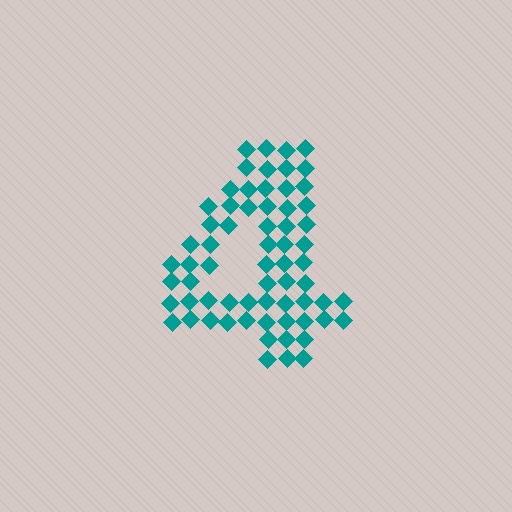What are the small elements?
The small elements are diamonds.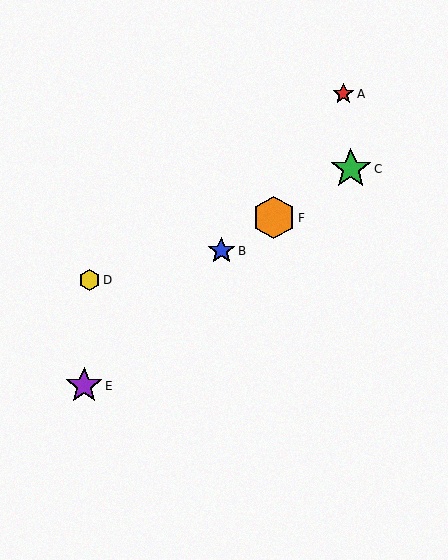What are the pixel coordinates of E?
Object E is at (84, 386).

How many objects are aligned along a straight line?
3 objects (B, C, F) are aligned along a straight line.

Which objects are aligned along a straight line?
Objects B, C, F are aligned along a straight line.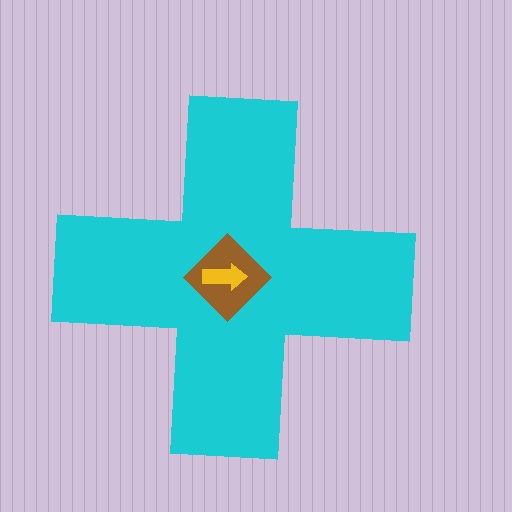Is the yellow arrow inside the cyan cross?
Yes.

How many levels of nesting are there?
3.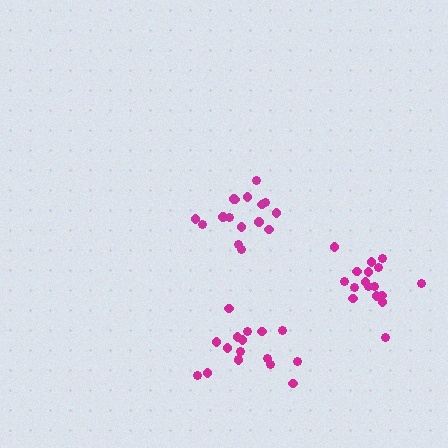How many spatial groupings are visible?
There are 3 spatial groupings.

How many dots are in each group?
Group 1: 17 dots, Group 2: 17 dots, Group 3: 16 dots (50 total).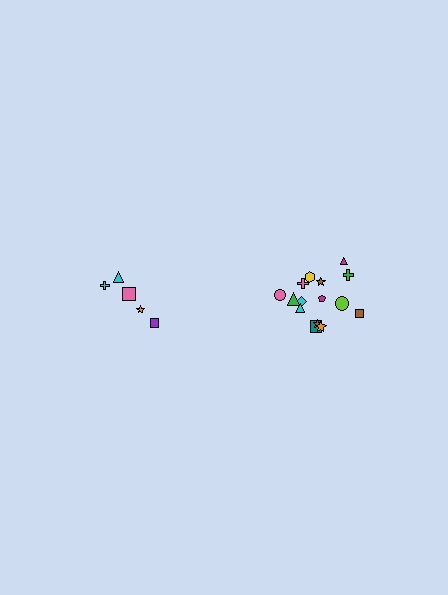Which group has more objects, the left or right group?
The right group.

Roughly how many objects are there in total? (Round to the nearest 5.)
Roughly 20 objects in total.